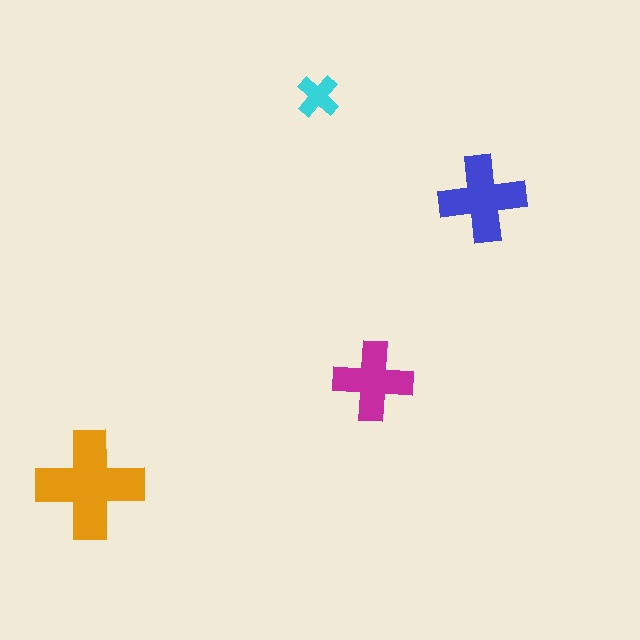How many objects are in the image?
There are 4 objects in the image.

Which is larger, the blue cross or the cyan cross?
The blue one.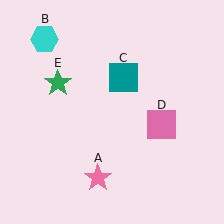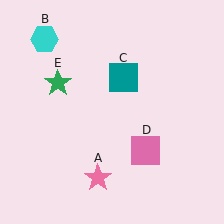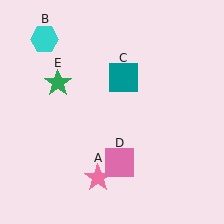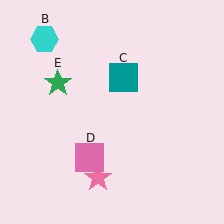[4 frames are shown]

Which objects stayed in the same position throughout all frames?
Pink star (object A) and cyan hexagon (object B) and teal square (object C) and green star (object E) remained stationary.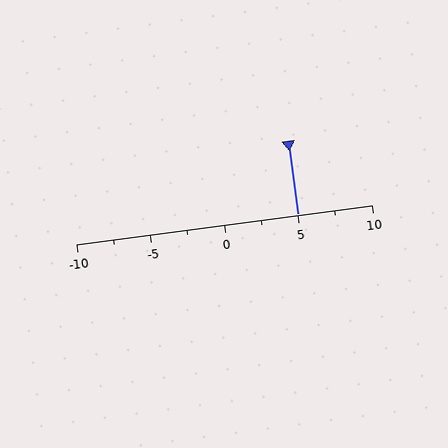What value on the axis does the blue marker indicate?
The marker indicates approximately 5.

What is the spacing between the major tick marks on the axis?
The major ticks are spaced 5 apart.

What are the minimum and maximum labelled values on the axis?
The axis runs from -10 to 10.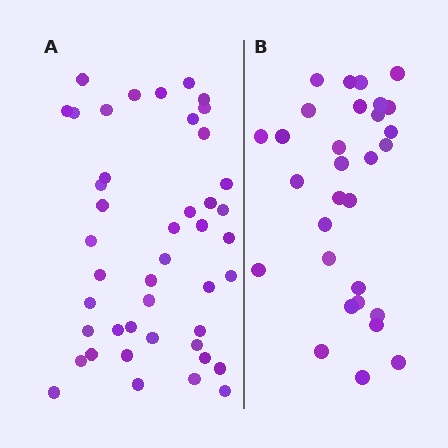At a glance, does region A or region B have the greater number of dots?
Region A (the left region) has more dots.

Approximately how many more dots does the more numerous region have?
Region A has approximately 15 more dots than region B.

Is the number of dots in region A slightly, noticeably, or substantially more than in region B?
Region A has substantially more. The ratio is roughly 1.5 to 1.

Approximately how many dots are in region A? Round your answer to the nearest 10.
About 40 dots. (The exact count is 44, which rounds to 40.)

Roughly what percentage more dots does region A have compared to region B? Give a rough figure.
About 45% more.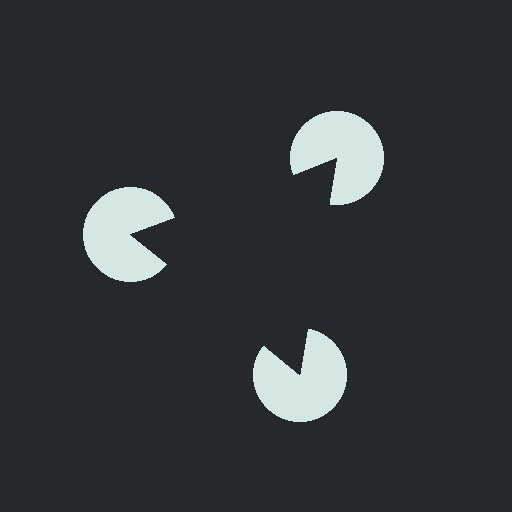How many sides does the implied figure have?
3 sides.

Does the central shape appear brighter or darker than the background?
It typically appears slightly darker than the background, even though no actual brightness change is drawn.